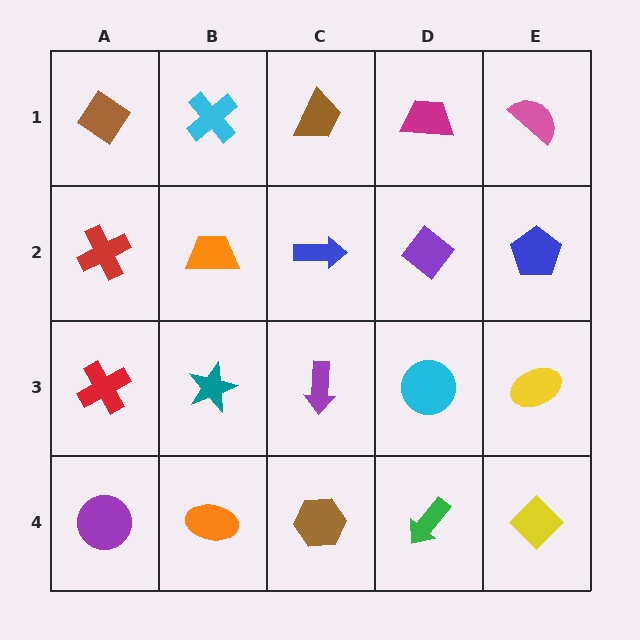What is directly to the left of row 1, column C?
A cyan cross.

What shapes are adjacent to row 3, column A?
A red cross (row 2, column A), a purple circle (row 4, column A), a teal star (row 3, column B).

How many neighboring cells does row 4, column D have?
3.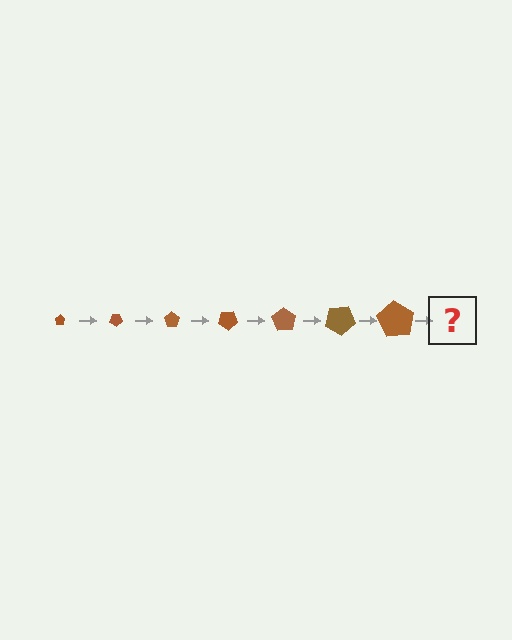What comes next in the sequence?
The next element should be a pentagon, larger than the previous one and rotated 245 degrees from the start.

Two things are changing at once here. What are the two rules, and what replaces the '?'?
The two rules are that the pentagon grows larger each step and it rotates 35 degrees each step. The '?' should be a pentagon, larger than the previous one and rotated 245 degrees from the start.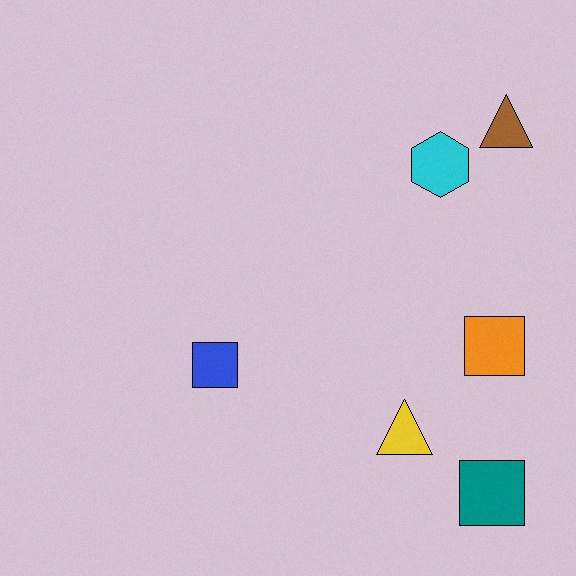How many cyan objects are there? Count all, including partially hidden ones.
There is 1 cyan object.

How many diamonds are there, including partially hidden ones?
There are no diamonds.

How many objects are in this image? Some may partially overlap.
There are 6 objects.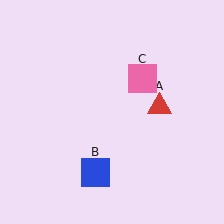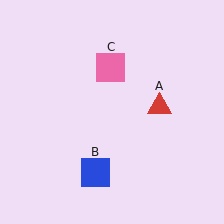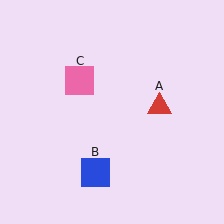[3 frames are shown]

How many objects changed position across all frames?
1 object changed position: pink square (object C).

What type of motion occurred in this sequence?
The pink square (object C) rotated counterclockwise around the center of the scene.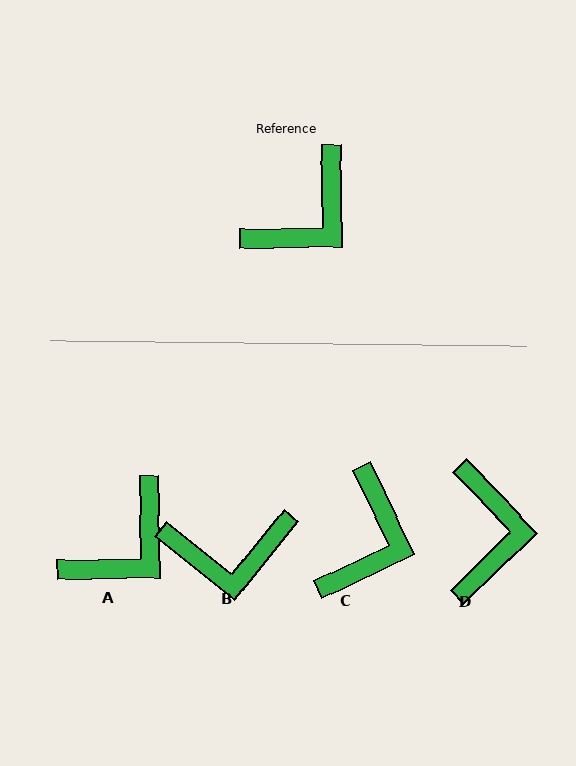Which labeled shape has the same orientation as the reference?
A.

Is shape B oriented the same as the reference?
No, it is off by about 40 degrees.